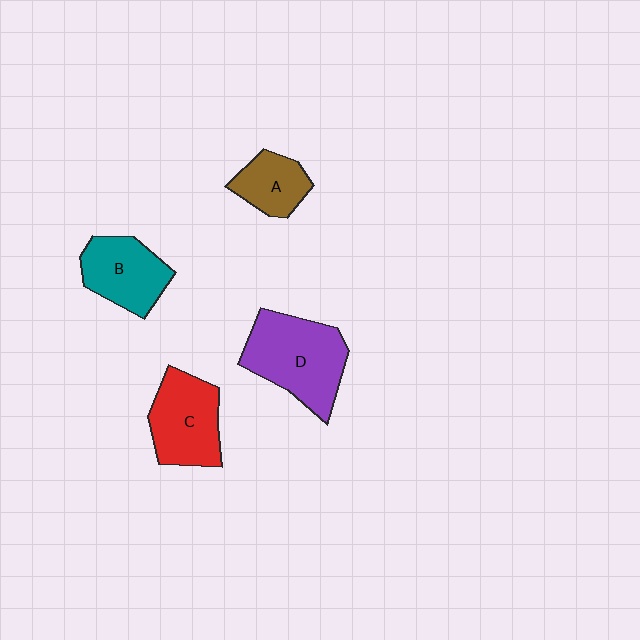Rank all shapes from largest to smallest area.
From largest to smallest: D (purple), C (red), B (teal), A (brown).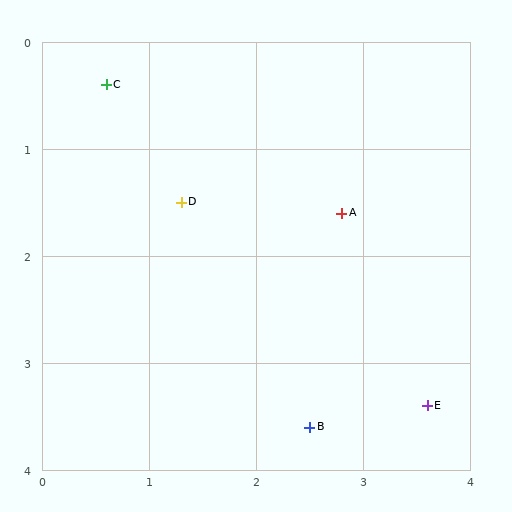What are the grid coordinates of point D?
Point D is at approximately (1.3, 1.5).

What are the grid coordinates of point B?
Point B is at approximately (2.5, 3.6).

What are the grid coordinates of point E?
Point E is at approximately (3.6, 3.4).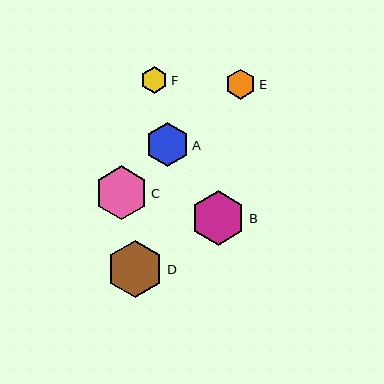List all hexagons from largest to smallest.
From largest to smallest: D, B, C, A, E, F.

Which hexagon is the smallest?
Hexagon F is the smallest with a size of approximately 27 pixels.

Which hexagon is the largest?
Hexagon D is the largest with a size of approximately 56 pixels.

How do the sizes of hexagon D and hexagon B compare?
Hexagon D and hexagon B are approximately the same size.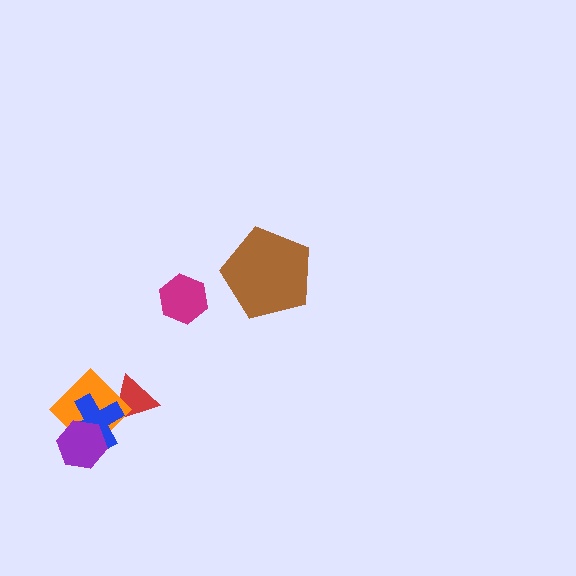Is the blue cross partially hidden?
Yes, it is partially covered by another shape.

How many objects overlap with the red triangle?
2 objects overlap with the red triangle.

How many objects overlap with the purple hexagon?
2 objects overlap with the purple hexagon.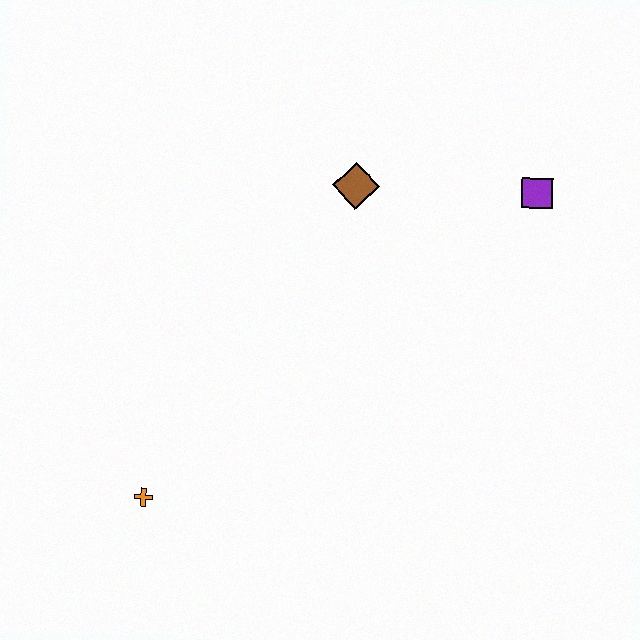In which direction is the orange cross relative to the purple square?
The orange cross is to the left of the purple square.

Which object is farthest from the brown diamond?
The orange cross is farthest from the brown diamond.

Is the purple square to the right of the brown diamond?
Yes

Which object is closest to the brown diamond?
The purple square is closest to the brown diamond.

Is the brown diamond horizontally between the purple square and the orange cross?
Yes